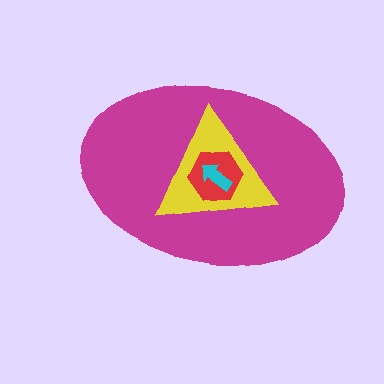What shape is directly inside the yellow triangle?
The red hexagon.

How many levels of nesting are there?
4.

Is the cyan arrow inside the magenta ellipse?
Yes.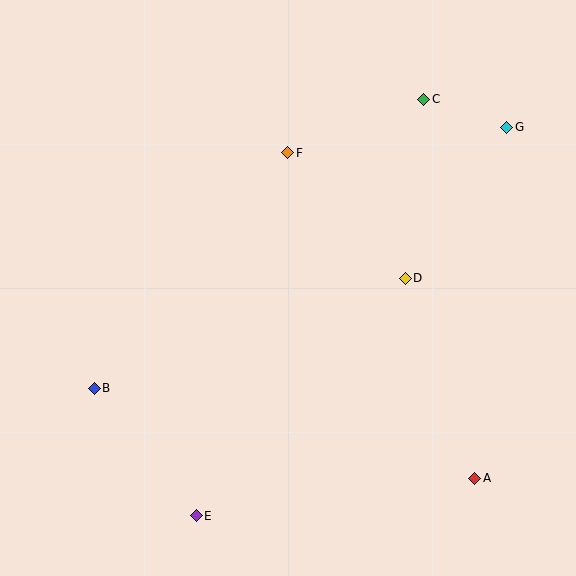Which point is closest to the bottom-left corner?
Point E is closest to the bottom-left corner.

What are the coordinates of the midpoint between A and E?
The midpoint between A and E is at (335, 497).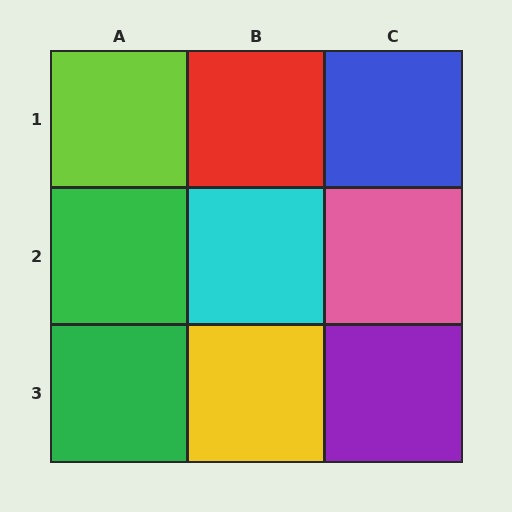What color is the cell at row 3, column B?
Yellow.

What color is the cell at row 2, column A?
Green.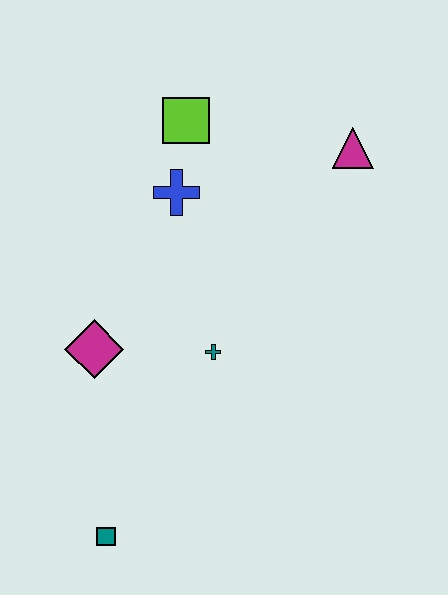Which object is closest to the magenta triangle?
The lime square is closest to the magenta triangle.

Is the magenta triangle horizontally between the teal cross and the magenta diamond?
No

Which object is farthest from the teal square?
The magenta triangle is farthest from the teal square.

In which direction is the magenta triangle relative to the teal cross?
The magenta triangle is above the teal cross.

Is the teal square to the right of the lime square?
No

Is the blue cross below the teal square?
No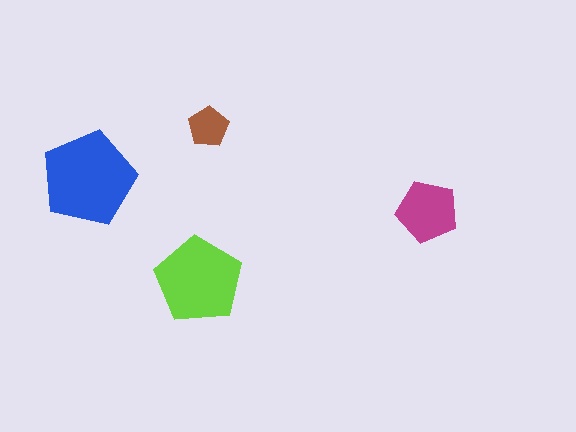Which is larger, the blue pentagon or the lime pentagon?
The blue one.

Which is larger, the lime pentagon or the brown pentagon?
The lime one.